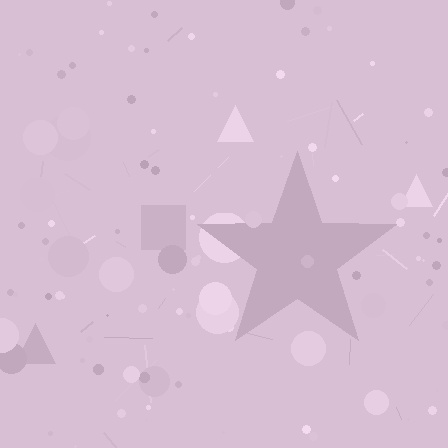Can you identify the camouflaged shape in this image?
The camouflaged shape is a star.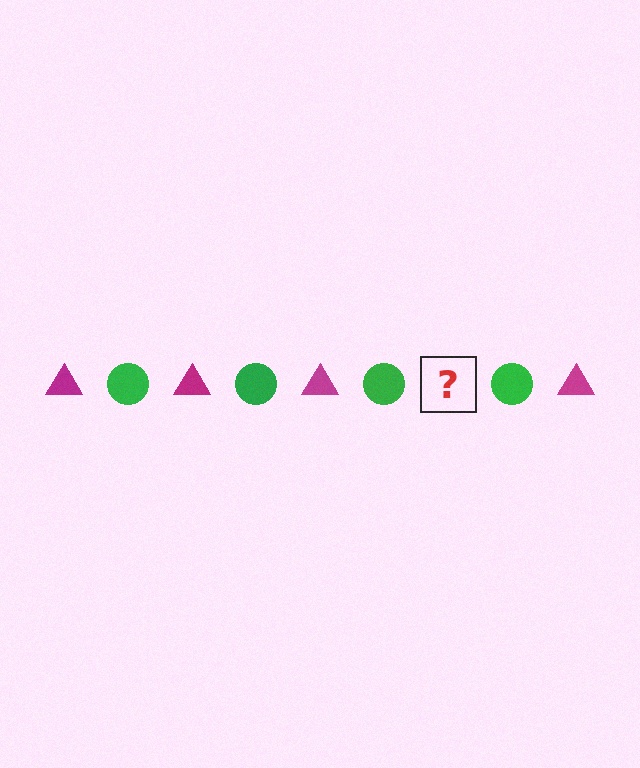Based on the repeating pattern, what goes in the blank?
The blank should be a magenta triangle.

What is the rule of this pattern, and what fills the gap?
The rule is that the pattern alternates between magenta triangle and green circle. The gap should be filled with a magenta triangle.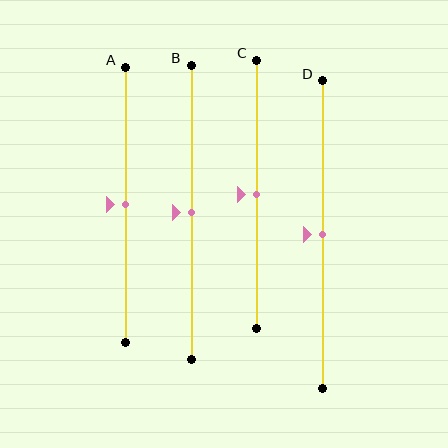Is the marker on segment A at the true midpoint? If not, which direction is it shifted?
Yes, the marker on segment A is at the true midpoint.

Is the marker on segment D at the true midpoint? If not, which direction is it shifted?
Yes, the marker on segment D is at the true midpoint.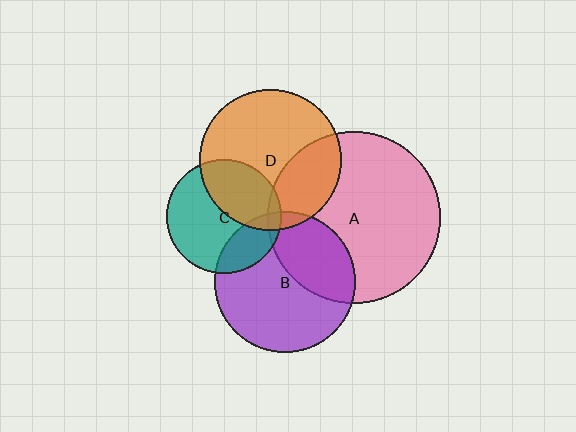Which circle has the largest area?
Circle A (pink).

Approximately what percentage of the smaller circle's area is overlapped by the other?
Approximately 40%.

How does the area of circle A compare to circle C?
Approximately 2.3 times.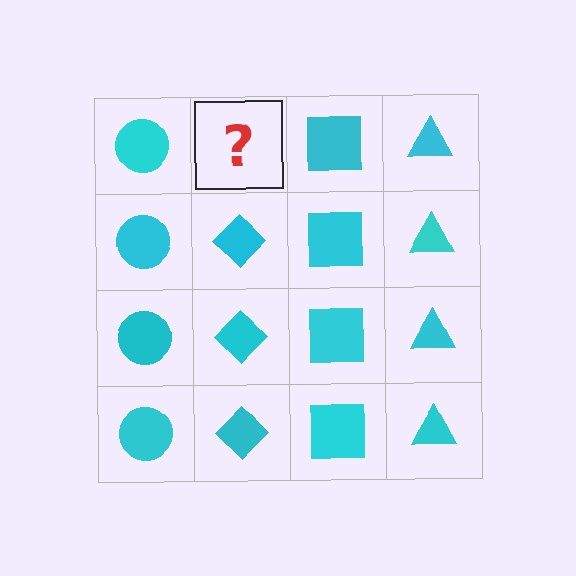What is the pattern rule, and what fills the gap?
The rule is that each column has a consistent shape. The gap should be filled with a cyan diamond.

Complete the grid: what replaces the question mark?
The question mark should be replaced with a cyan diamond.